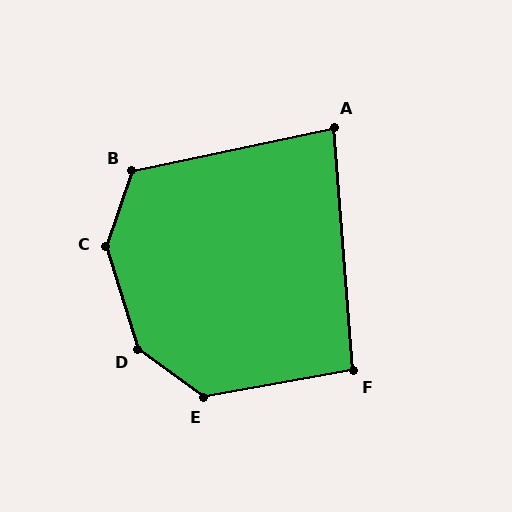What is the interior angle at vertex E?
Approximately 134 degrees (obtuse).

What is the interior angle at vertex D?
Approximately 143 degrees (obtuse).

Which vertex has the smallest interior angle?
A, at approximately 82 degrees.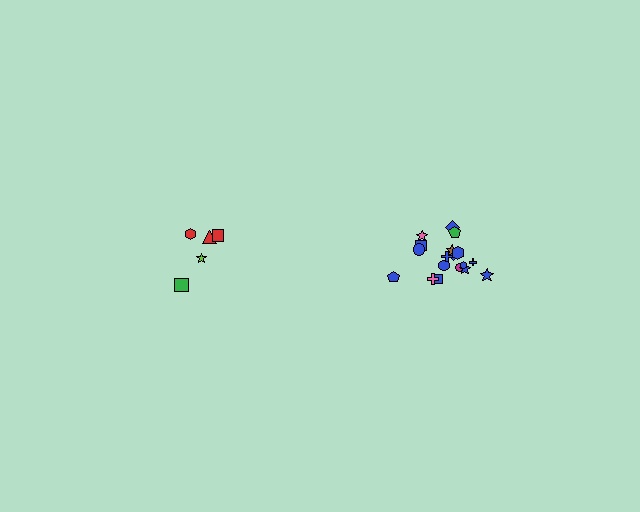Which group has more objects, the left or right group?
The right group.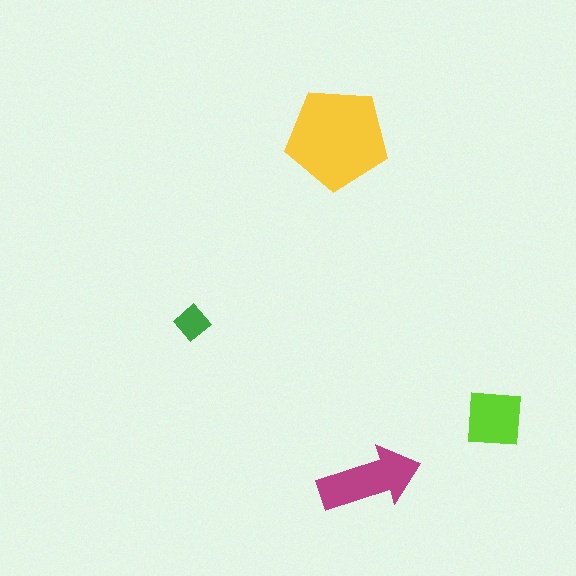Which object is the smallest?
The green diamond.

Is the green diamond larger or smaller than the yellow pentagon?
Smaller.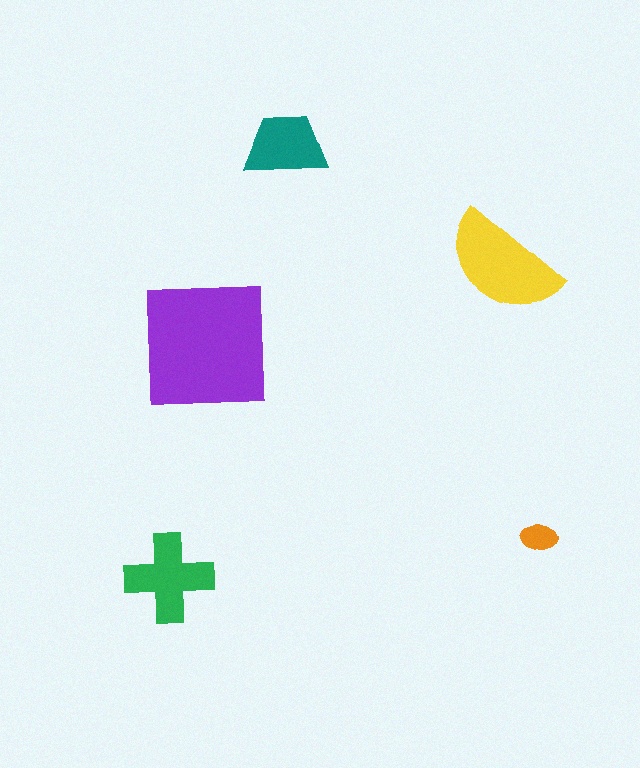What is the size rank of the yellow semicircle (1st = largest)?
2nd.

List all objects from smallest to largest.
The orange ellipse, the teal trapezoid, the green cross, the yellow semicircle, the purple square.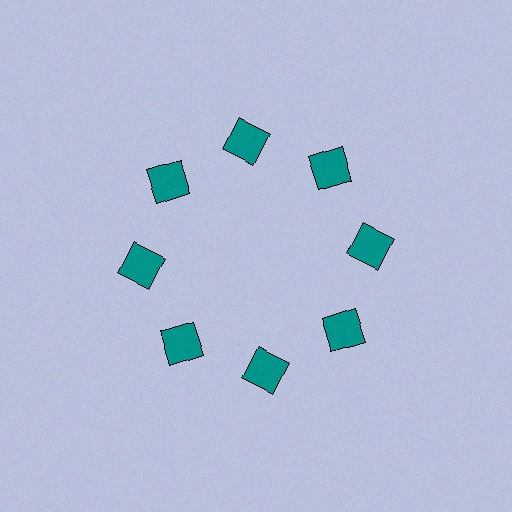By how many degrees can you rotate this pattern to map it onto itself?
The pattern maps onto itself every 45 degrees of rotation.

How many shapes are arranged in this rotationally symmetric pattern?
There are 8 shapes, arranged in 8 groups of 1.